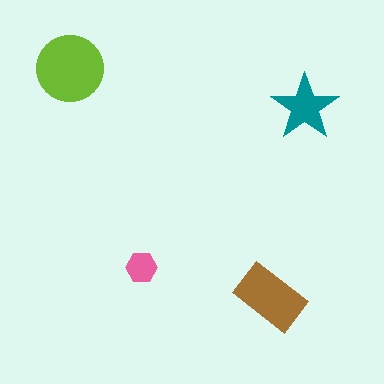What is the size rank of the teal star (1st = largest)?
3rd.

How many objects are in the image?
There are 4 objects in the image.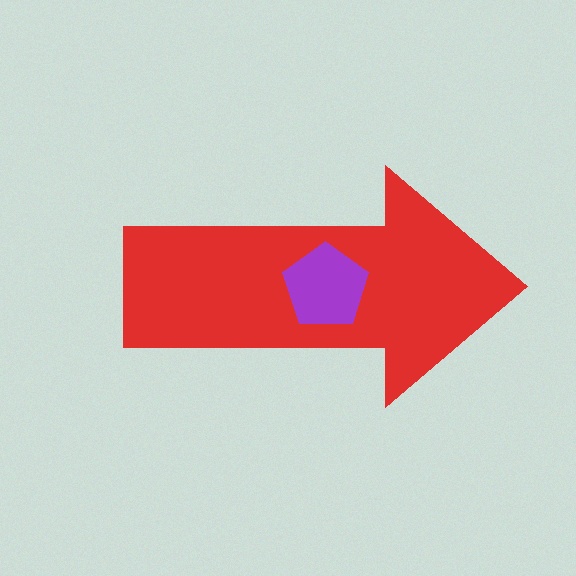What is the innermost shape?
The purple pentagon.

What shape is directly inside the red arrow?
The purple pentagon.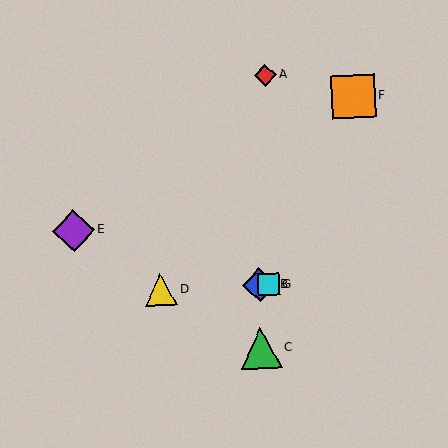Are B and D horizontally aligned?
Yes, both are at y≈285.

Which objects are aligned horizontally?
Objects B, D, G are aligned horizontally.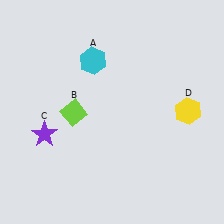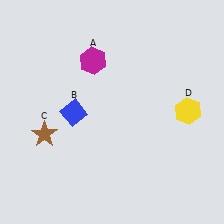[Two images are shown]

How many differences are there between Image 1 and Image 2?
There are 3 differences between the two images.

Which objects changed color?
A changed from cyan to magenta. B changed from lime to blue. C changed from purple to brown.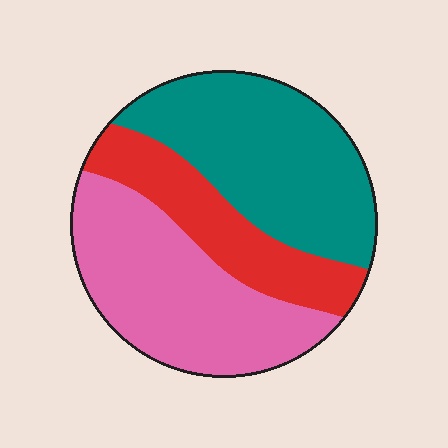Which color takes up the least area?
Red, at roughly 20%.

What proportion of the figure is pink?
Pink covers roughly 40% of the figure.